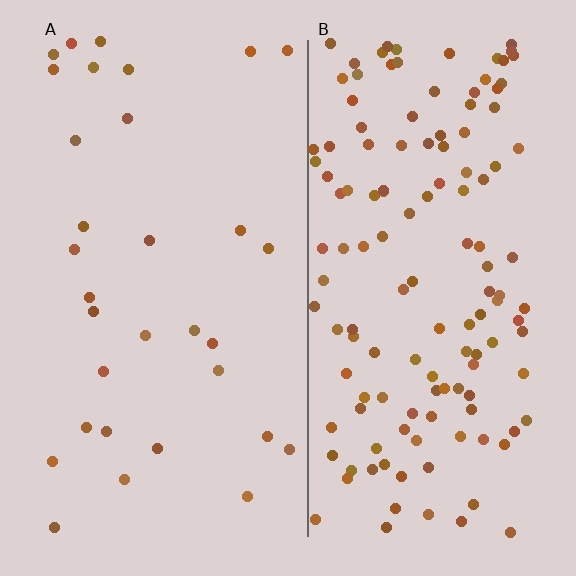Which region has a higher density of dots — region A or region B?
B (the right).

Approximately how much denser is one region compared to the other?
Approximately 4.3× — region B over region A.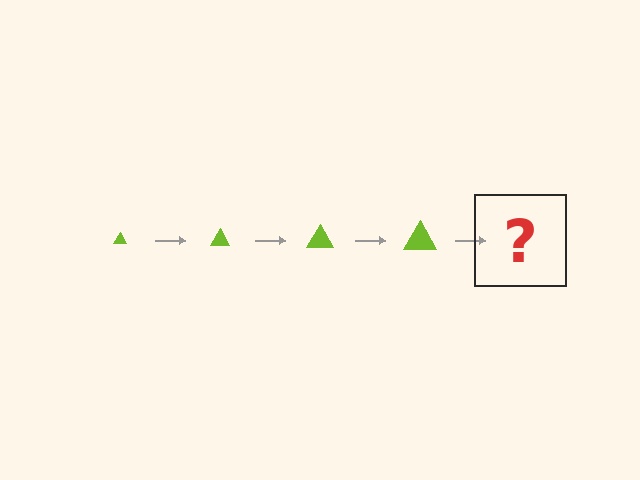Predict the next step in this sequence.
The next step is a lime triangle, larger than the previous one.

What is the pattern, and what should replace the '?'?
The pattern is that the triangle gets progressively larger each step. The '?' should be a lime triangle, larger than the previous one.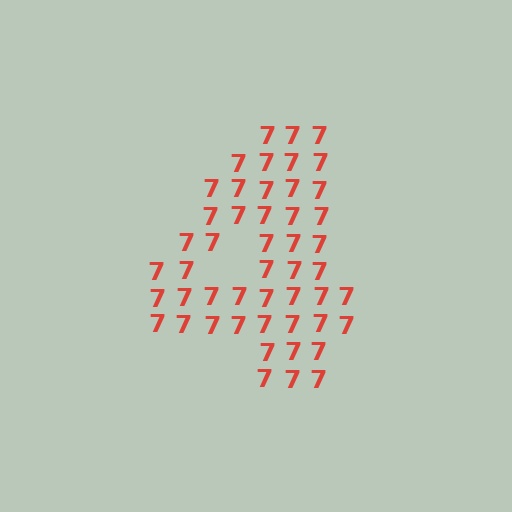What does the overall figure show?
The overall figure shows the digit 4.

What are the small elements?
The small elements are digit 7's.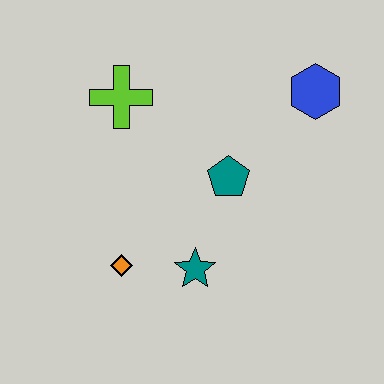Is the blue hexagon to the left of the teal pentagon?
No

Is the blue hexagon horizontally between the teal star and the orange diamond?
No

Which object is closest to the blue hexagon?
The teal pentagon is closest to the blue hexagon.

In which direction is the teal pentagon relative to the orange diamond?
The teal pentagon is to the right of the orange diamond.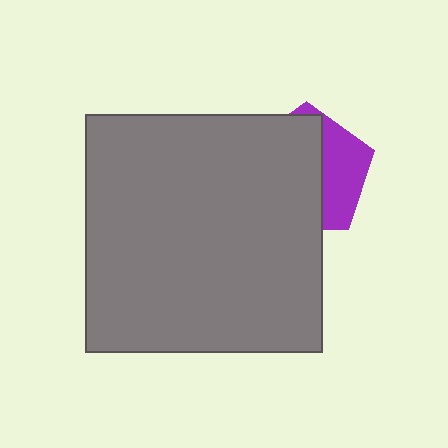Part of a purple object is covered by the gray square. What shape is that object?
It is a pentagon.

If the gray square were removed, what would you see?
You would see the complete purple pentagon.